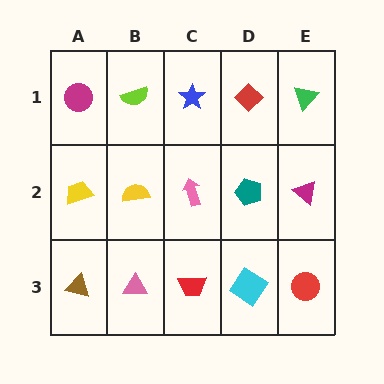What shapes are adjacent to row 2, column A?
A magenta circle (row 1, column A), a brown triangle (row 3, column A), a yellow semicircle (row 2, column B).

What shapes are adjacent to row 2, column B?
A lime semicircle (row 1, column B), a pink triangle (row 3, column B), a yellow trapezoid (row 2, column A), a pink arrow (row 2, column C).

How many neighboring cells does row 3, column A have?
2.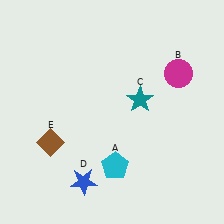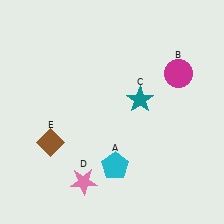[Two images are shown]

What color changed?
The star (D) changed from blue in Image 1 to pink in Image 2.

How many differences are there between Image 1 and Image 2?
There is 1 difference between the two images.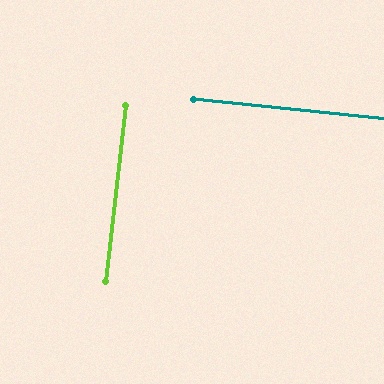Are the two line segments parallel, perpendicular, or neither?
Perpendicular — they meet at approximately 89°.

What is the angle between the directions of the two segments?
Approximately 89 degrees.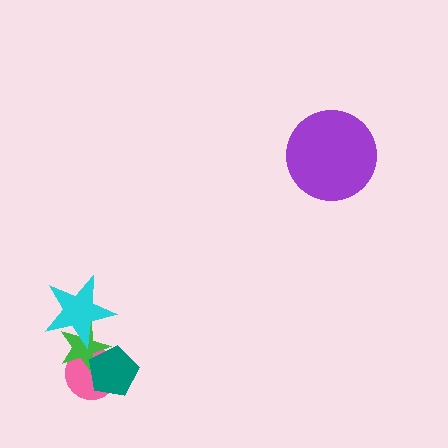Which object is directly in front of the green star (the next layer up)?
The cyan star is directly in front of the green star.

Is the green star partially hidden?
Yes, it is partially covered by another shape.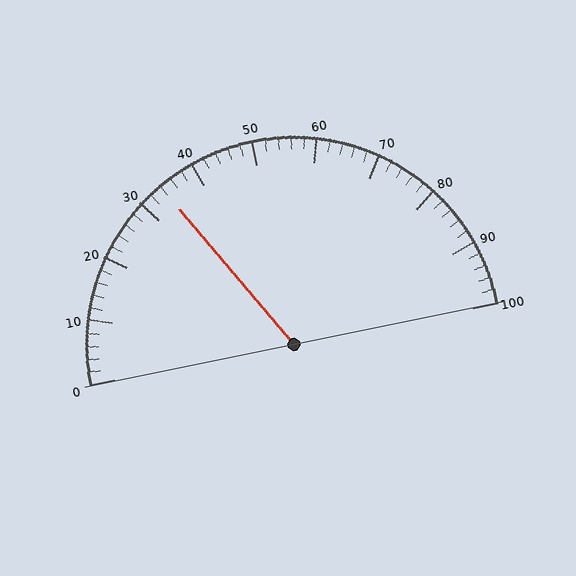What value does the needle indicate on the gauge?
The needle indicates approximately 34.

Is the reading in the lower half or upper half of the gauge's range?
The reading is in the lower half of the range (0 to 100).